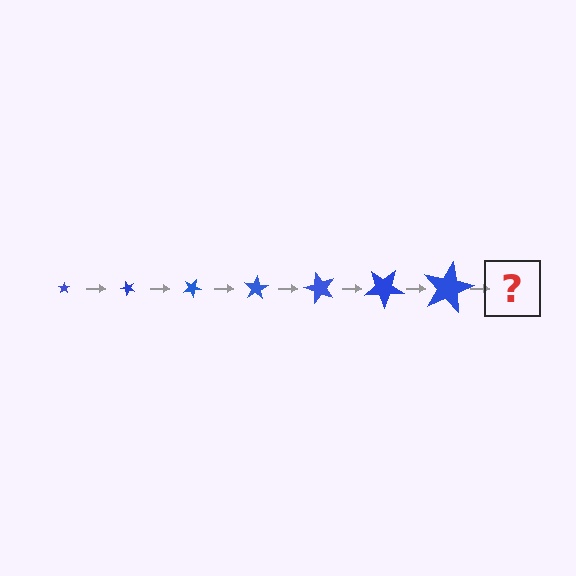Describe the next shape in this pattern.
It should be a star, larger than the previous one and rotated 350 degrees from the start.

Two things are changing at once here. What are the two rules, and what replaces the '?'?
The two rules are that the star grows larger each step and it rotates 50 degrees each step. The '?' should be a star, larger than the previous one and rotated 350 degrees from the start.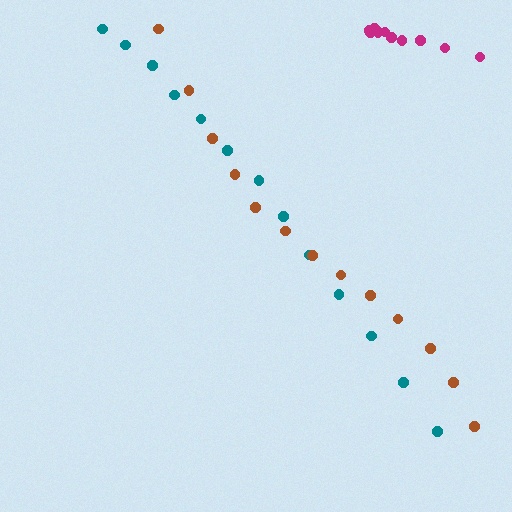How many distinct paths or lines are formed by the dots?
There are 3 distinct paths.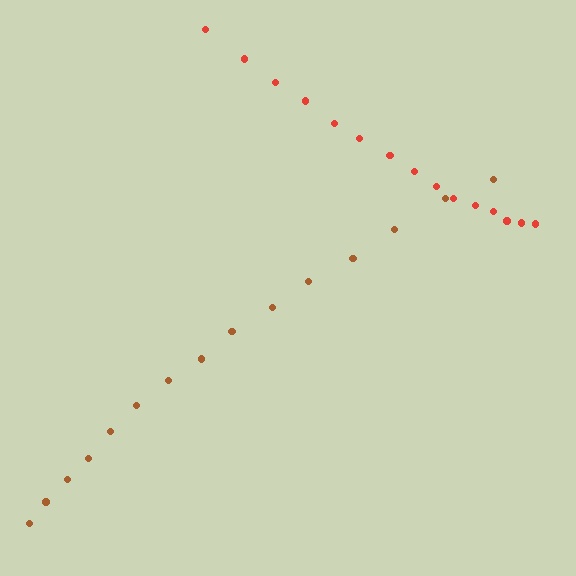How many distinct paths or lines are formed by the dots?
There are 2 distinct paths.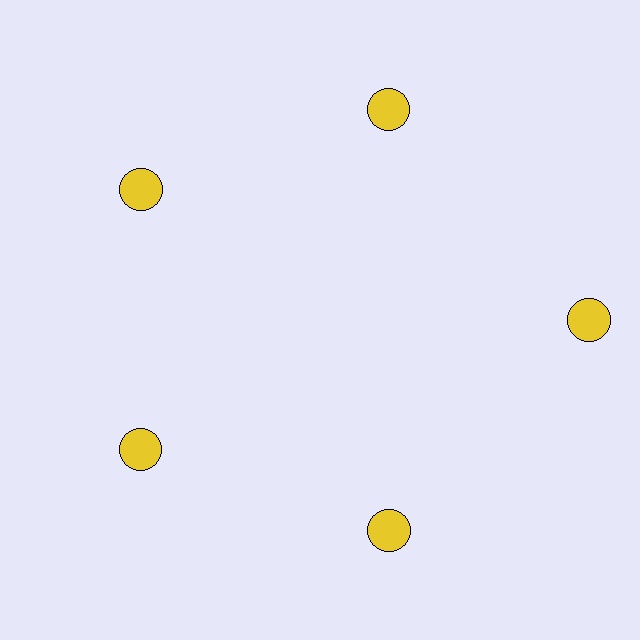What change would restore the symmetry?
The symmetry would be restored by moving it inward, back onto the ring so that all 5 circles sit at equal angles and equal distance from the center.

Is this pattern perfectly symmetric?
No. The 5 yellow circles are arranged in a ring, but one element near the 3 o'clock position is pushed outward from the center, breaking the 5-fold rotational symmetry.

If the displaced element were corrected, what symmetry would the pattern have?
It would have 5-fold rotational symmetry — the pattern would map onto itself every 72 degrees.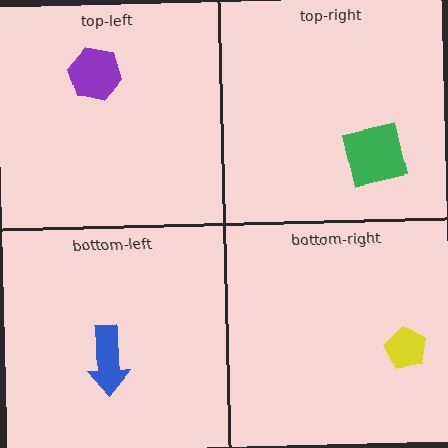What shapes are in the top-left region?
The purple hexagon.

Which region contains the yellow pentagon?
The bottom-right region.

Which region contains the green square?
The top-right region.